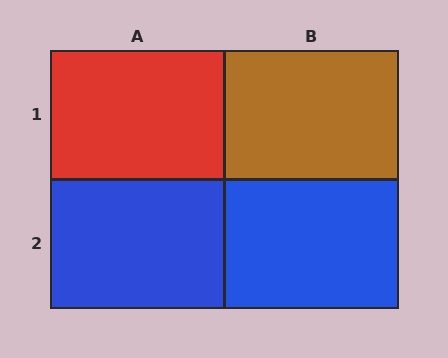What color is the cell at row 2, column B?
Blue.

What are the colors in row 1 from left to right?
Red, brown.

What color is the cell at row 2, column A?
Blue.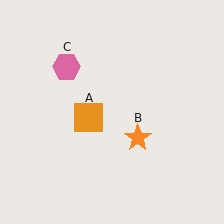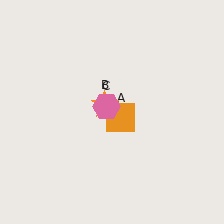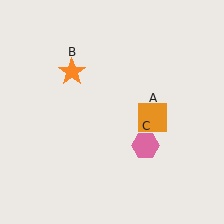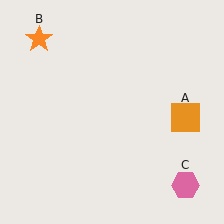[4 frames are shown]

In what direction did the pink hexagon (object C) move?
The pink hexagon (object C) moved down and to the right.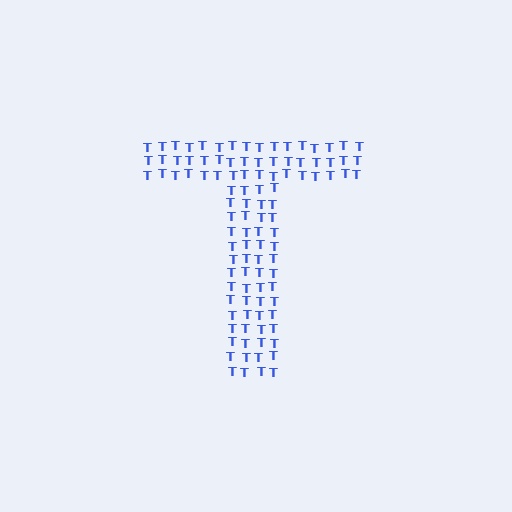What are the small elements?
The small elements are letter T's.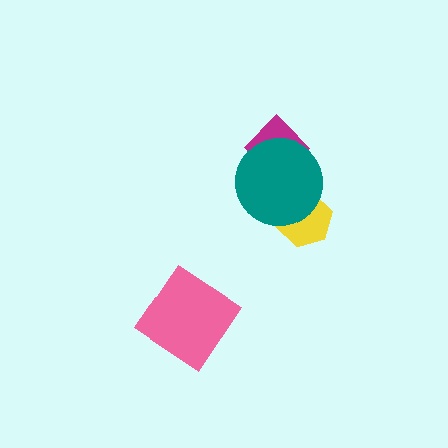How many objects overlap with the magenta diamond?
1 object overlaps with the magenta diamond.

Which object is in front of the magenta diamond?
The teal circle is in front of the magenta diamond.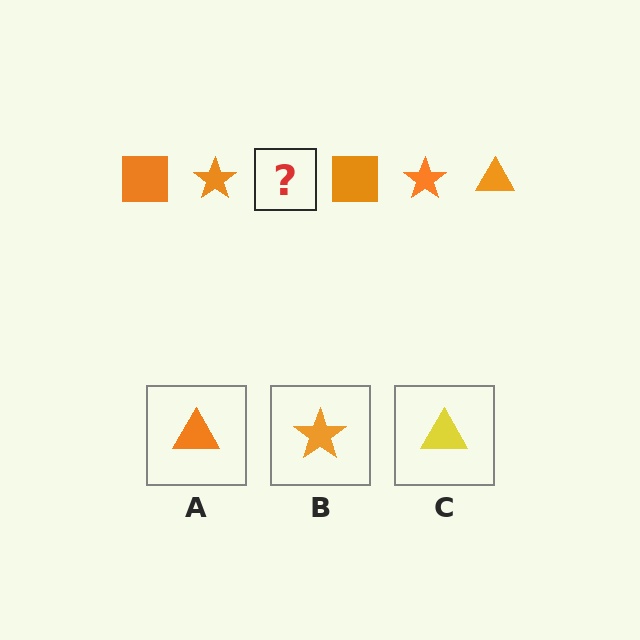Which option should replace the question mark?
Option A.